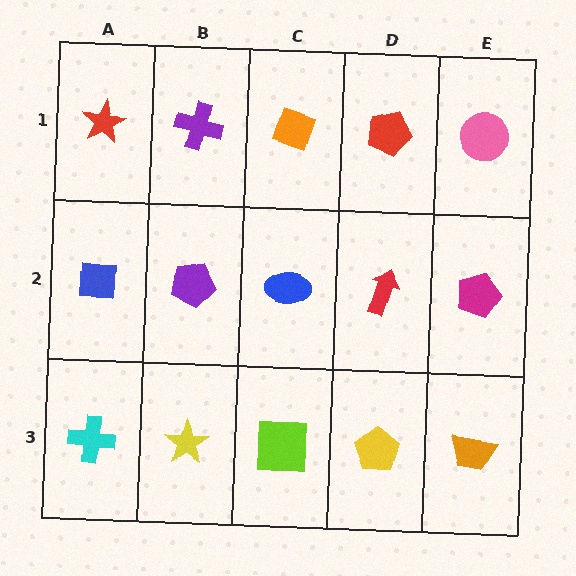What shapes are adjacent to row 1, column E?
A magenta pentagon (row 2, column E), a red pentagon (row 1, column D).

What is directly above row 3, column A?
A blue square.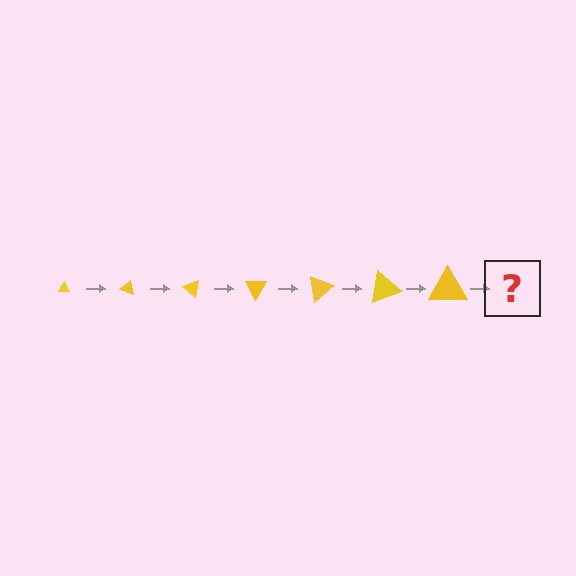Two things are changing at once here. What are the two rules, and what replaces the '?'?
The two rules are that the triangle grows larger each step and it rotates 20 degrees each step. The '?' should be a triangle, larger than the previous one and rotated 140 degrees from the start.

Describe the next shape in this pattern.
It should be a triangle, larger than the previous one and rotated 140 degrees from the start.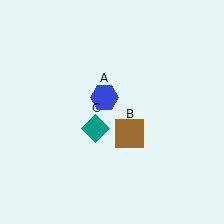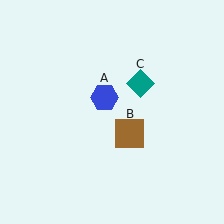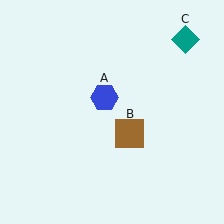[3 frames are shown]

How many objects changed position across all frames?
1 object changed position: teal diamond (object C).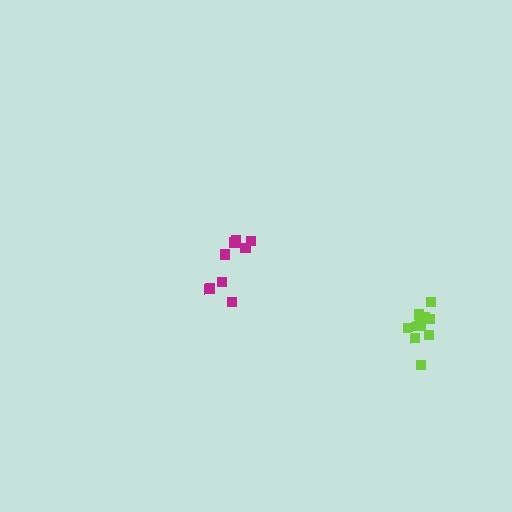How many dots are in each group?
Group 1: 10 dots, Group 2: 9 dots (19 total).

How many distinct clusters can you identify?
There are 2 distinct clusters.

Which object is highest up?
The magenta cluster is topmost.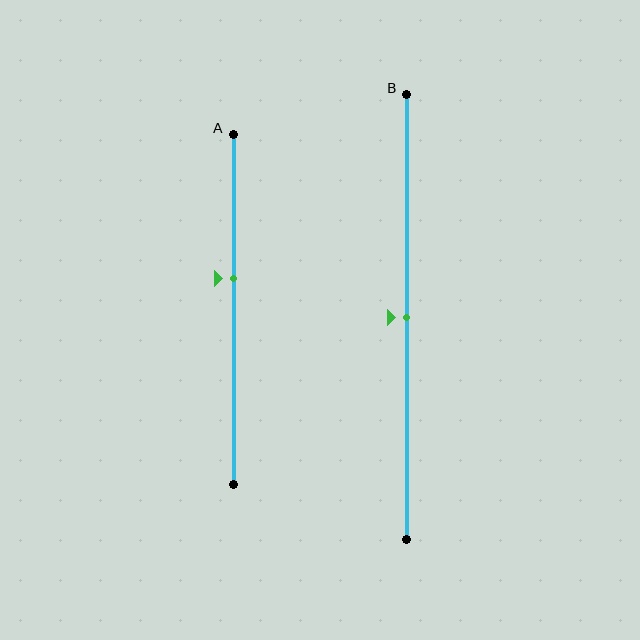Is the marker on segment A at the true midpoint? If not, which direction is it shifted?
No, the marker on segment A is shifted upward by about 9% of the segment length.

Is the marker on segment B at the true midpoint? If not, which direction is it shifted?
Yes, the marker on segment B is at the true midpoint.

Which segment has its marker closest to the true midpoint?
Segment B has its marker closest to the true midpoint.